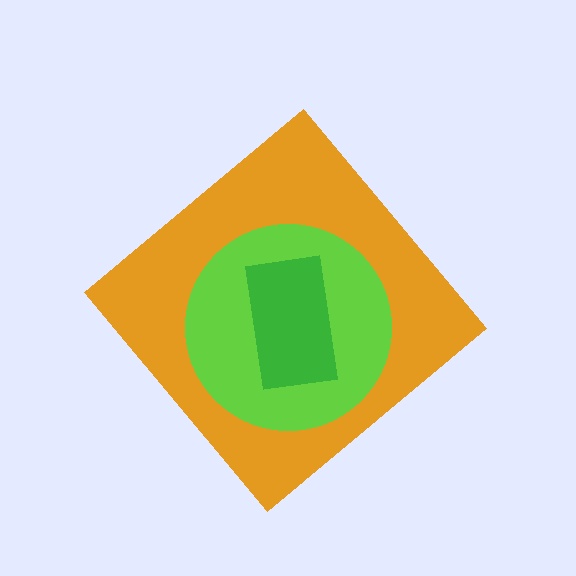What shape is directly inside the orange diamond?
The lime circle.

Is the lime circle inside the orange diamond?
Yes.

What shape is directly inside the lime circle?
The green rectangle.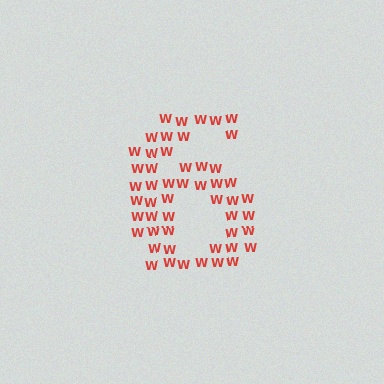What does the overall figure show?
The overall figure shows the digit 6.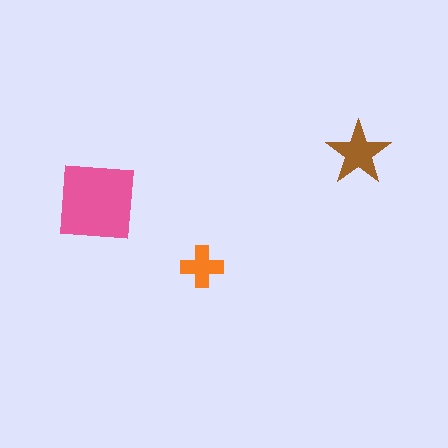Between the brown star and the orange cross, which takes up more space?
The brown star.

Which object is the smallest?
The orange cross.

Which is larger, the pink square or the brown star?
The pink square.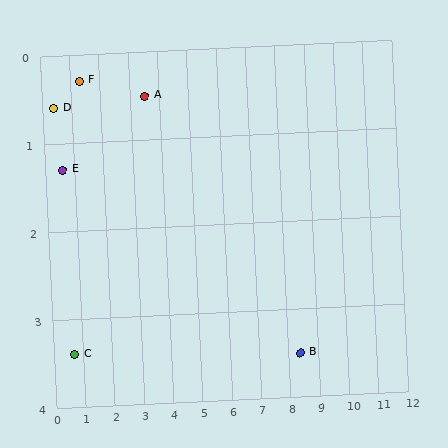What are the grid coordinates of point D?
Point D is at approximately (0.4, 0.6).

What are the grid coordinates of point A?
Point A is at approximately (3.5, 0.5).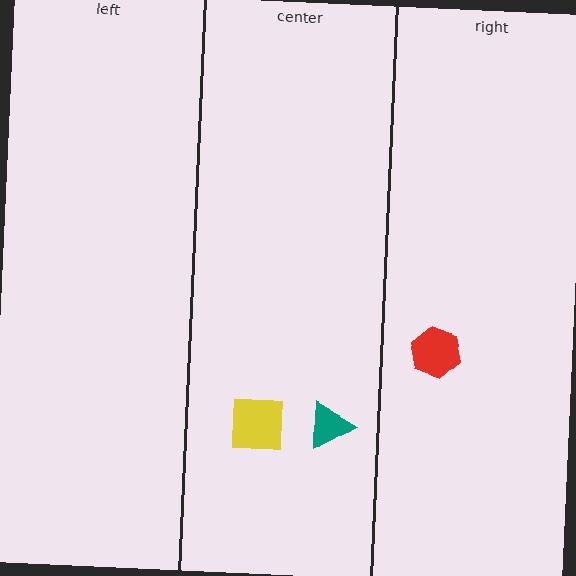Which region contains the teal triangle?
The center region.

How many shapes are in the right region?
1.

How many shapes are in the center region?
2.